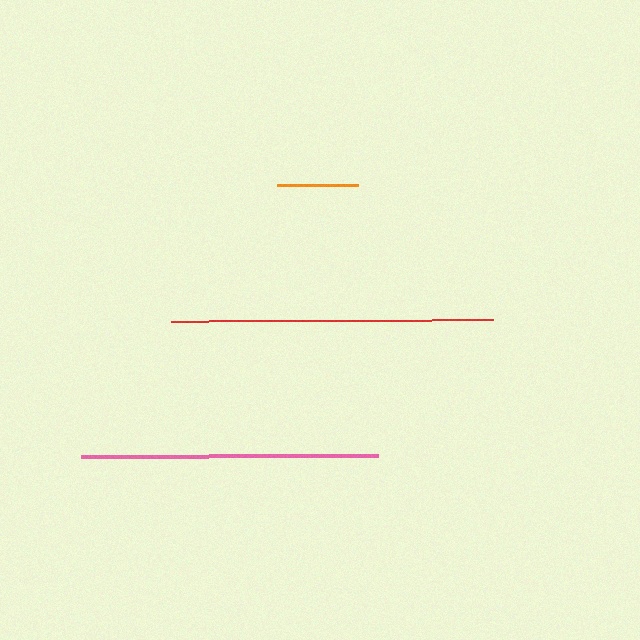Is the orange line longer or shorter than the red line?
The red line is longer than the orange line.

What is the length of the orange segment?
The orange segment is approximately 81 pixels long.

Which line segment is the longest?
The red line is the longest at approximately 322 pixels.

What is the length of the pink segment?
The pink segment is approximately 297 pixels long.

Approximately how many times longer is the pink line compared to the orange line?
The pink line is approximately 3.7 times the length of the orange line.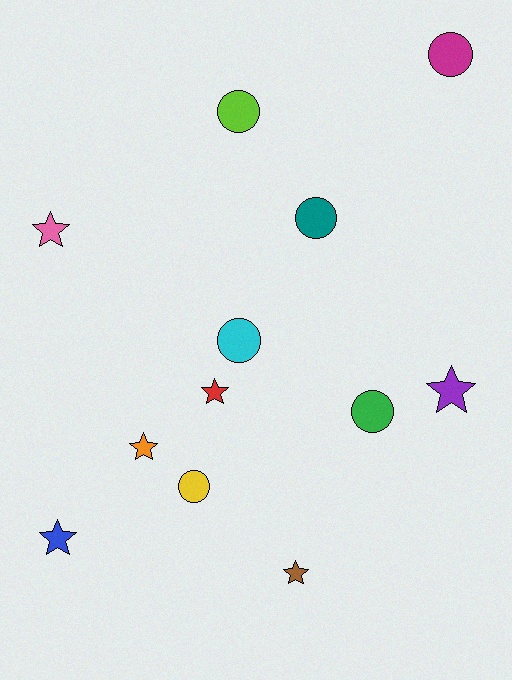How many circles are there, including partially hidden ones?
There are 6 circles.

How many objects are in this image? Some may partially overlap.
There are 12 objects.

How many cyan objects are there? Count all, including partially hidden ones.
There is 1 cyan object.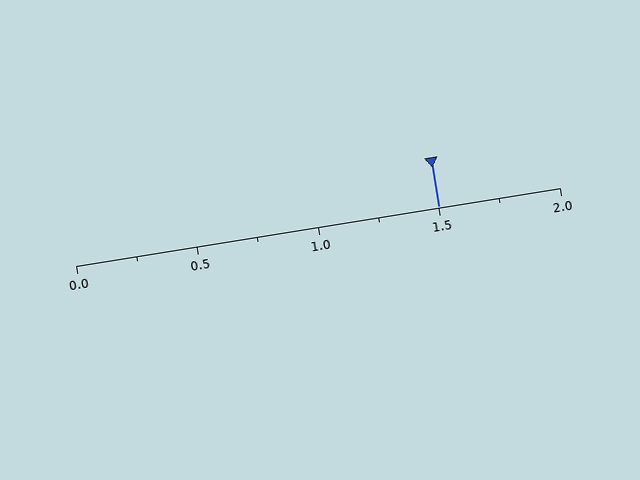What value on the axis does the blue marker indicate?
The marker indicates approximately 1.5.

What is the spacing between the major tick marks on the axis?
The major ticks are spaced 0.5 apart.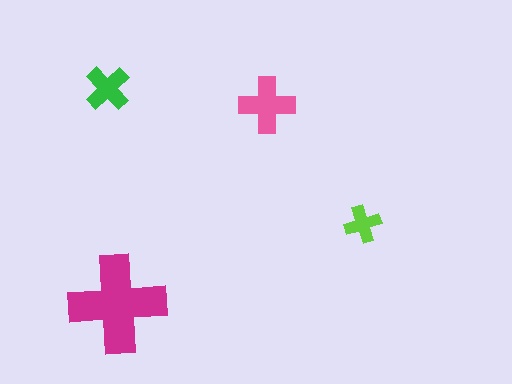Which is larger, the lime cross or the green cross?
The green one.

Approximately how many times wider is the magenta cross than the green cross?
About 2 times wider.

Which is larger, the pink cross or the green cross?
The pink one.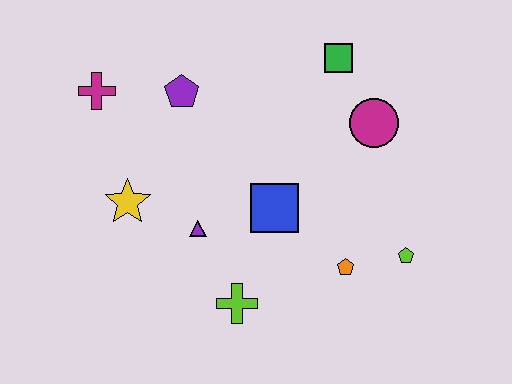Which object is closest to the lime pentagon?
The orange pentagon is closest to the lime pentagon.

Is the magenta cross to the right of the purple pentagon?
No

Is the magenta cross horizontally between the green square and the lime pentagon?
No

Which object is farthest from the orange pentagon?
The magenta cross is farthest from the orange pentagon.